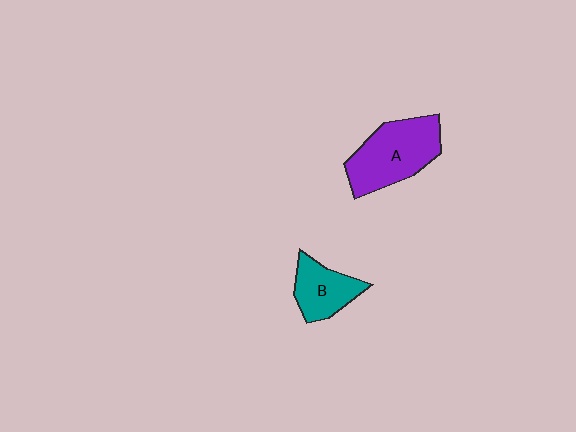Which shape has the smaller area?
Shape B (teal).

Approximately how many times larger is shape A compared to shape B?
Approximately 1.7 times.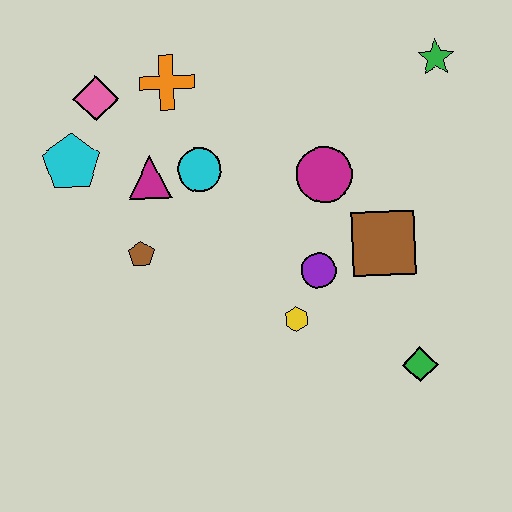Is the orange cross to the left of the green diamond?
Yes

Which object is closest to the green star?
The magenta circle is closest to the green star.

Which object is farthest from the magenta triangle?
The green diamond is farthest from the magenta triangle.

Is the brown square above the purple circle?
Yes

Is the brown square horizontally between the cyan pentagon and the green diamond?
Yes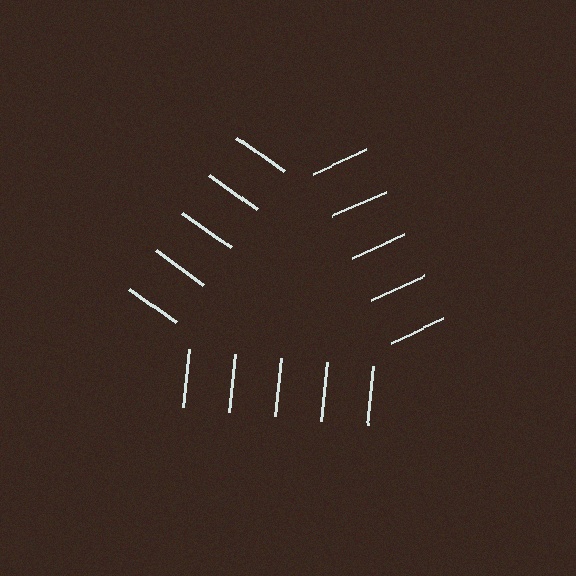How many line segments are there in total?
15 — 5 along each of the 3 edges.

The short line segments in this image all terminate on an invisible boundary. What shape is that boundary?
An illusory triangle — the line segments terminate on its edges but no continuous stroke is drawn.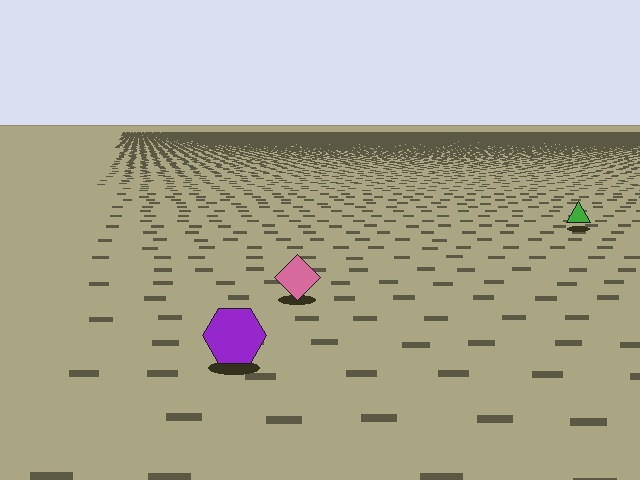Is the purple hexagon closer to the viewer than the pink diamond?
Yes. The purple hexagon is closer — you can tell from the texture gradient: the ground texture is coarser near it.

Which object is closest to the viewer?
The purple hexagon is closest. The texture marks near it are larger and more spread out.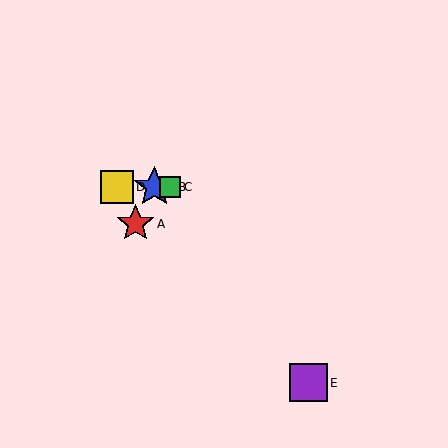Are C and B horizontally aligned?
Yes, both are at y≈187.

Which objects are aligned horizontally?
Objects B, C, D are aligned horizontally.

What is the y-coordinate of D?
Object D is at y≈187.